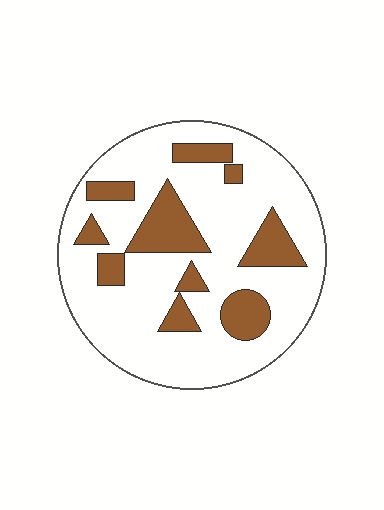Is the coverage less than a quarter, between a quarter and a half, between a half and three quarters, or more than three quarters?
Less than a quarter.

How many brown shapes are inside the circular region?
10.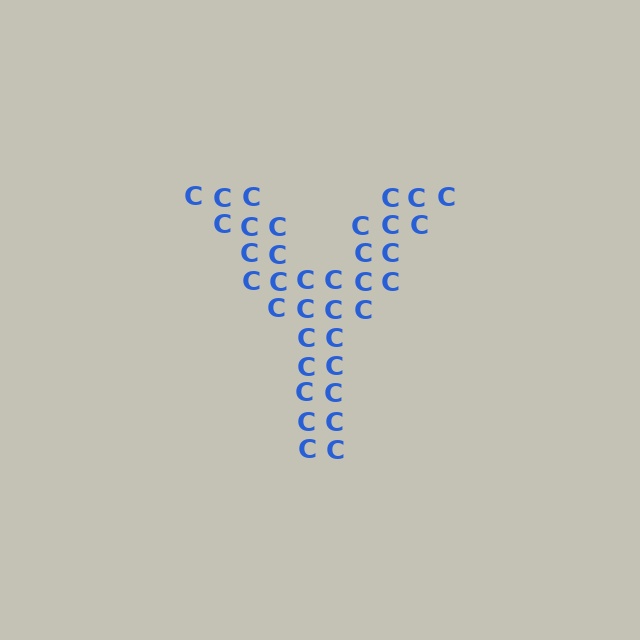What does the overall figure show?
The overall figure shows the letter Y.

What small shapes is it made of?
It is made of small letter C's.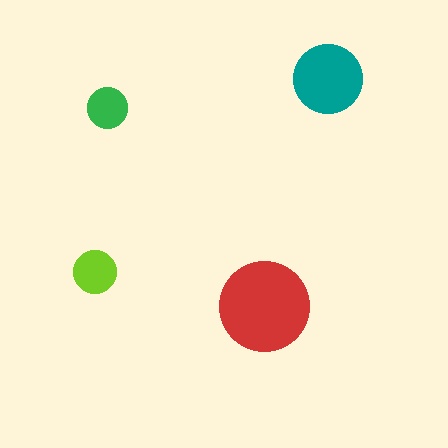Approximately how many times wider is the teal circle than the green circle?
About 1.5 times wider.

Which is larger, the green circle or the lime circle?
The lime one.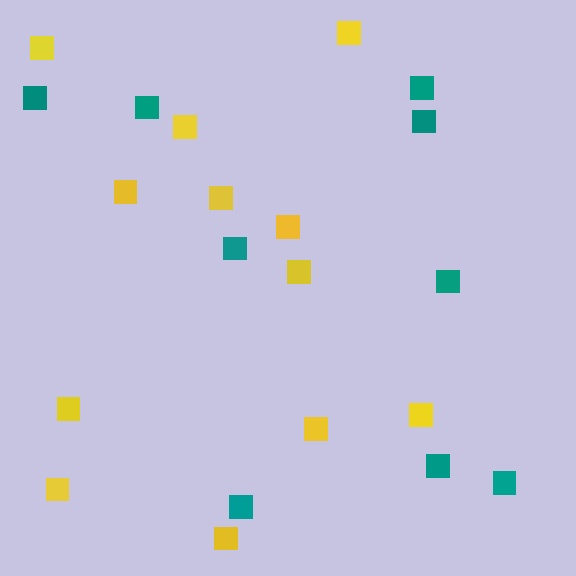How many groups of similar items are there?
There are 2 groups: one group of teal squares (9) and one group of yellow squares (12).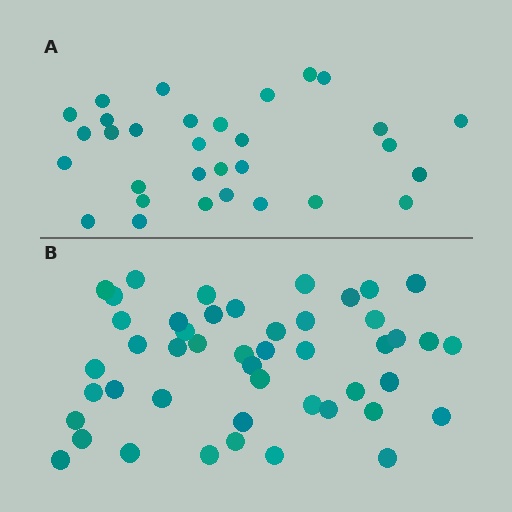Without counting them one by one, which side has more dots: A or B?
Region B (the bottom region) has more dots.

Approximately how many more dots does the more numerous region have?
Region B has approximately 15 more dots than region A.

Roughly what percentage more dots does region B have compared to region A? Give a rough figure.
About 50% more.